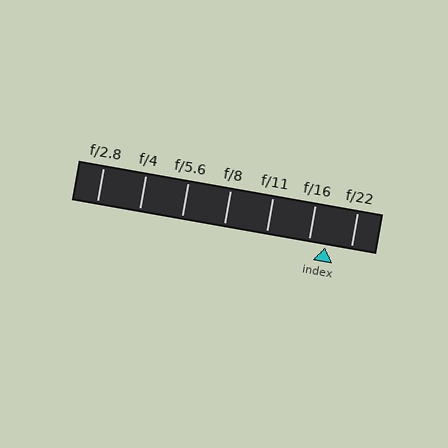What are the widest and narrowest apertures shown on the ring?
The widest aperture shown is f/2.8 and the narrowest is f/22.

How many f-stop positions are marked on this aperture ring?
There are 7 f-stop positions marked.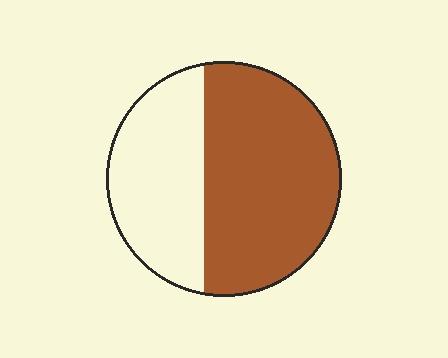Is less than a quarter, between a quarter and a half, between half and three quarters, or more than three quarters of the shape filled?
Between half and three quarters.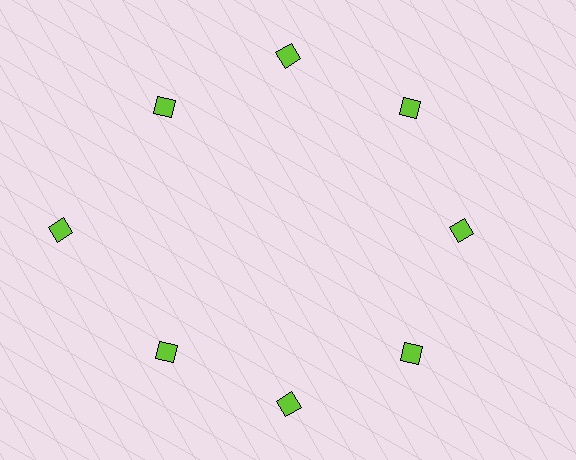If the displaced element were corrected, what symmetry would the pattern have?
It would have 8-fold rotational symmetry — the pattern would map onto itself every 45 degrees.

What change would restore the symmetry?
The symmetry would be restored by moving it inward, back onto the ring so that all 8 diamonds sit at equal angles and equal distance from the center.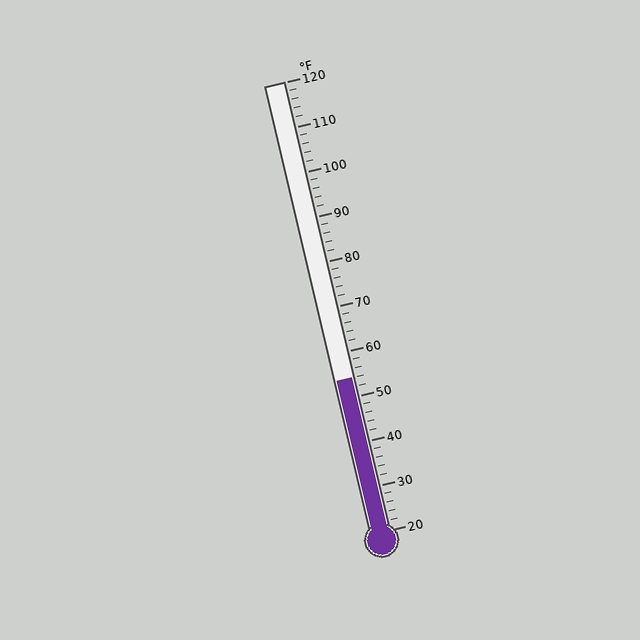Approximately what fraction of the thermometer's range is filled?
The thermometer is filled to approximately 35% of its range.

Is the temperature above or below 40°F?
The temperature is above 40°F.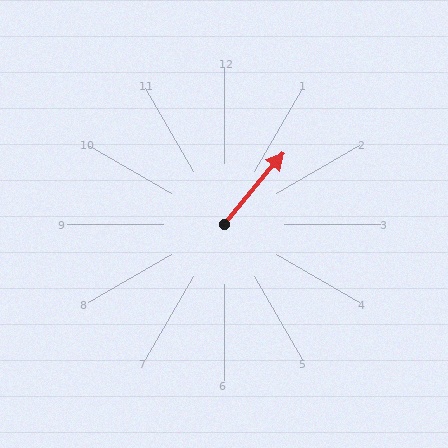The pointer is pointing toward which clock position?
Roughly 1 o'clock.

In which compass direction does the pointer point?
Northeast.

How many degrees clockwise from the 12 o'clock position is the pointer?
Approximately 40 degrees.